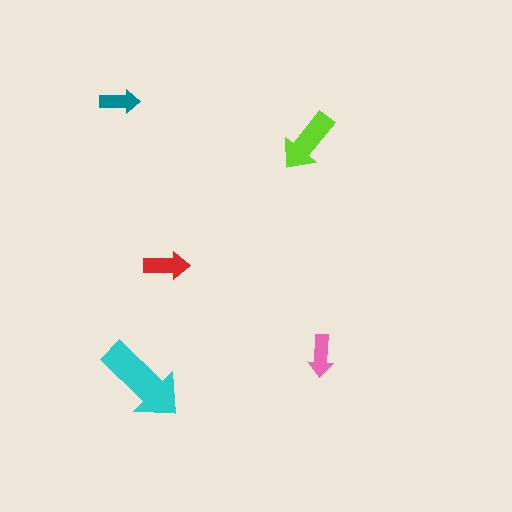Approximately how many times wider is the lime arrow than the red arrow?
About 1.5 times wider.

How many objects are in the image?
There are 5 objects in the image.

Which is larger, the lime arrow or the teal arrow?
The lime one.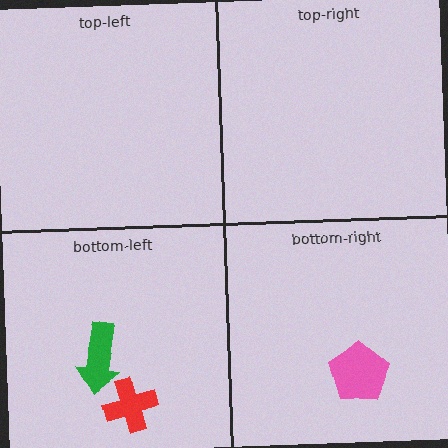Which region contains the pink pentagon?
The bottom-right region.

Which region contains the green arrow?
The bottom-left region.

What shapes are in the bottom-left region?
The green arrow, the red cross.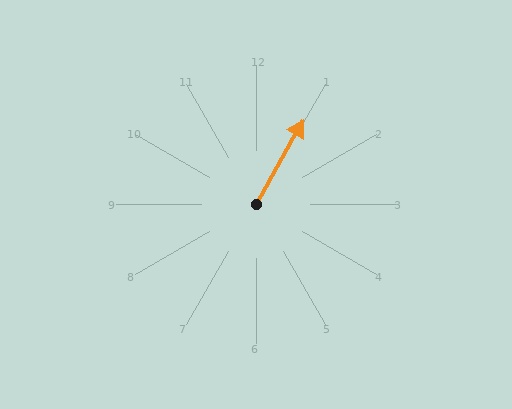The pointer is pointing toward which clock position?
Roughly 1 o'clock.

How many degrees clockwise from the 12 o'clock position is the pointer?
Approximately 29 degrees.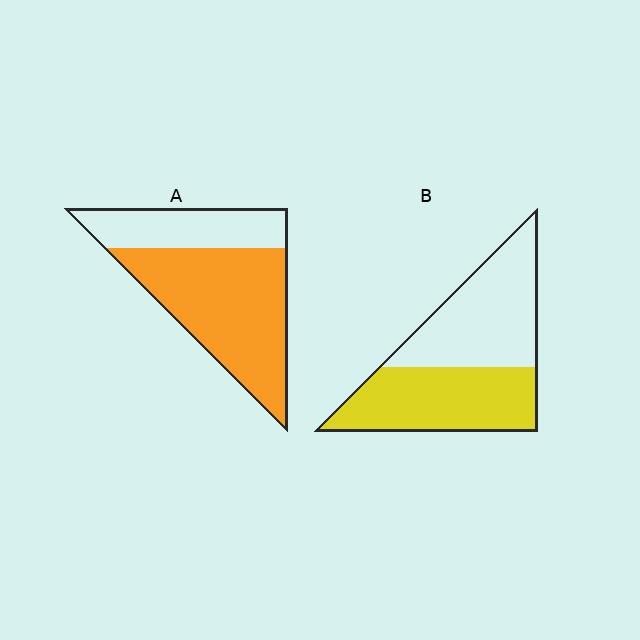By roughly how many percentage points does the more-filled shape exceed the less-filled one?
By roughly 20 percentage points (A over B).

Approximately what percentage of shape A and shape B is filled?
A is approximately 70% and B is approximately 50%.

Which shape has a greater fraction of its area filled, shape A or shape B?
Shape A.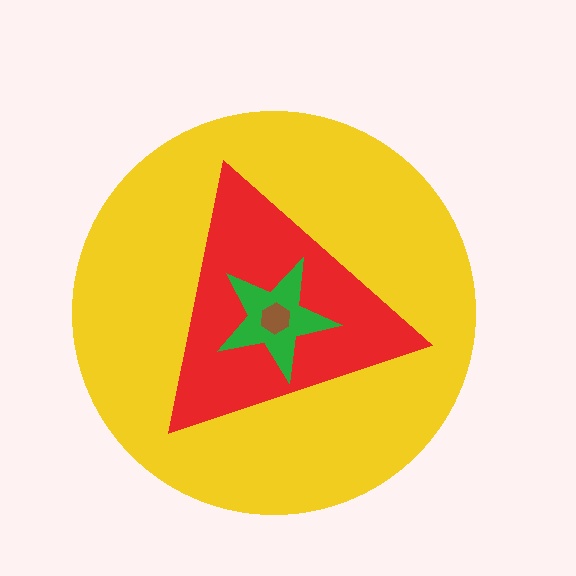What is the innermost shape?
The brown hexagon.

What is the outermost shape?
The yellow circle.